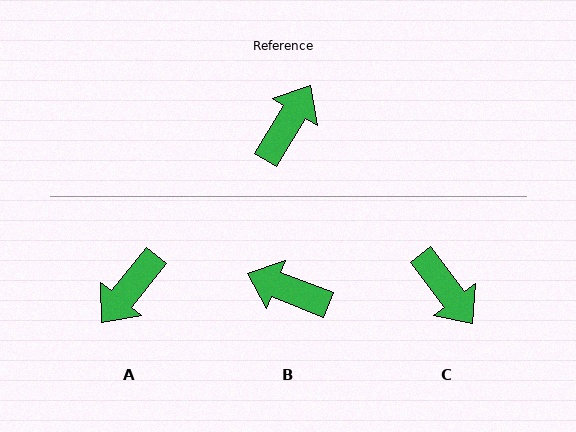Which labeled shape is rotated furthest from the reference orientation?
A, about 172 degrees away.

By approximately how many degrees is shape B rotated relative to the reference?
Approximately 100 degrees counter-clockwise.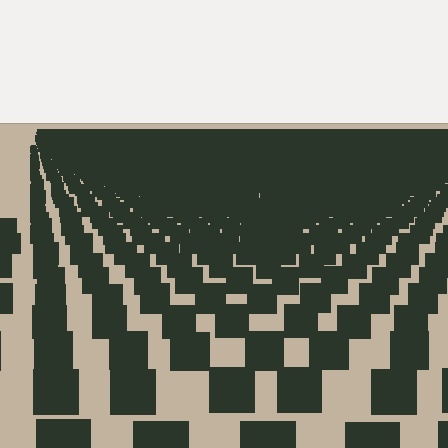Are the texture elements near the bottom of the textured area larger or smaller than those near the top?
Larger. Near the bottom, elements are closer to the viewer and appear at a bigger on-screen size.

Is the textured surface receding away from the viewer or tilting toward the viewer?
The surface is receding away from the viewer. Texture elements get smaller and denser toward the top.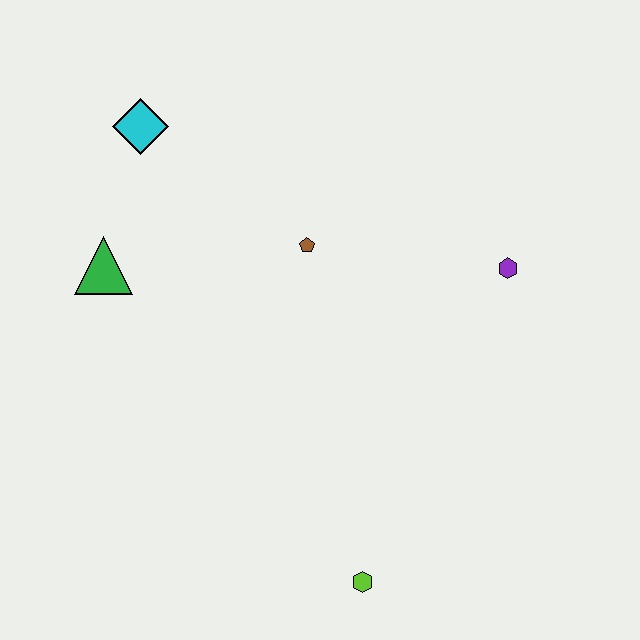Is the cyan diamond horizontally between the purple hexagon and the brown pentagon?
No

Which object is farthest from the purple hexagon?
The green triangle is farthest from the purple hexagon.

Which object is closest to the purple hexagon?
The brown pentagon is closest to the purple hexagon.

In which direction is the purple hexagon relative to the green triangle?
The purple hexagon is to the right of the green triangle.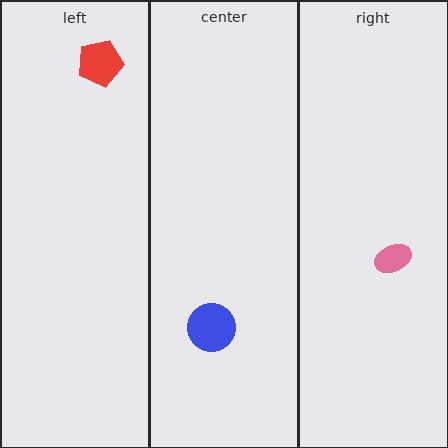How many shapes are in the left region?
1.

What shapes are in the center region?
The blue circle.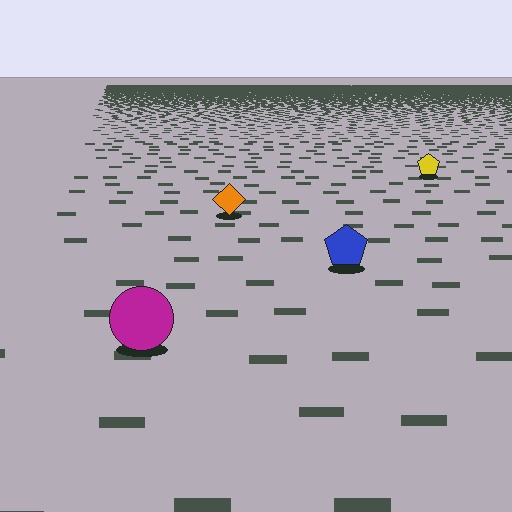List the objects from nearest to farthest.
From nearest to farthest: the magenta circle, the blue pentagon, the orange diamond, the yellow pentagon.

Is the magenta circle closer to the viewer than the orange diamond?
Yes. The magenta circle is closer — you can tell from the texture gradient: the ground texture is coarser near it.